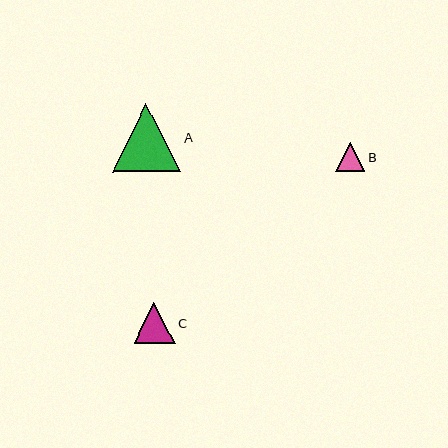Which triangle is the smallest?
Triangle B is the smallest with a size of approximately 29 pixels.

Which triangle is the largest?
Triangle A is the largest with a size of approximately 68 pixels.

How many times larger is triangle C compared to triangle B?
Triangle C is approximately 1.4 times the size of triangle B.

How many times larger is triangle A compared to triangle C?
Triangle A is approximately 1.6 times the size of triangle C.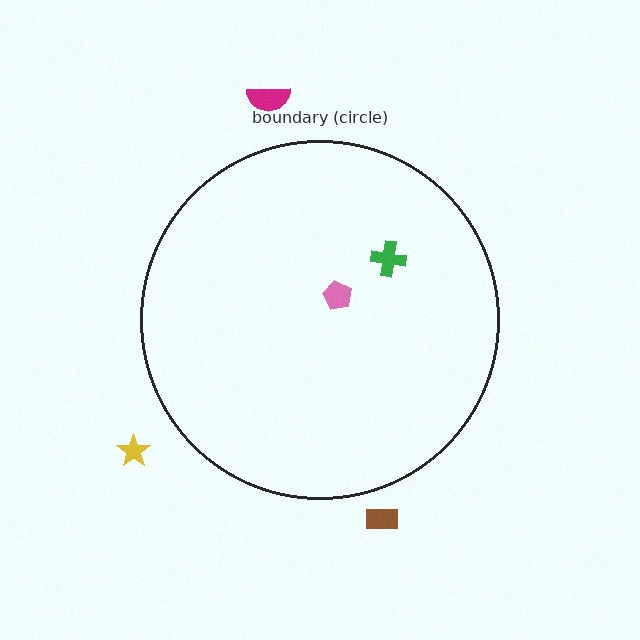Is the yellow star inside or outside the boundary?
Outside.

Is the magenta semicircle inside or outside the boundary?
Outside.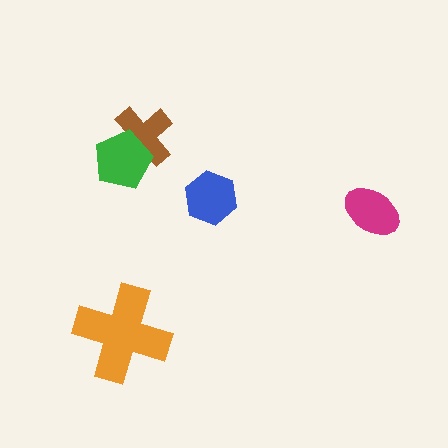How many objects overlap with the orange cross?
0 objects overlap with the orange cross.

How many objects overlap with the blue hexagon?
0 objects overlap with the blue hexagon.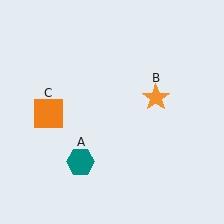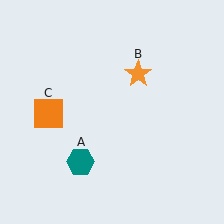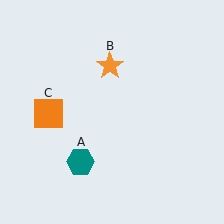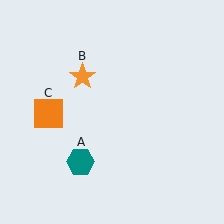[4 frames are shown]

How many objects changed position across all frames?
1 object changed position: orange star (object B).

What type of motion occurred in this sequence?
The orange star (object B) rotated counterclockwise around the center of the scene.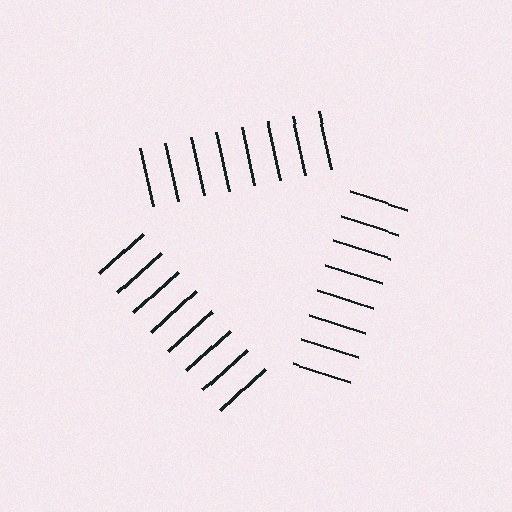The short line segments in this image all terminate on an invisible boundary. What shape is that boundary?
An illusory triangle — the line segments terminate on its edges but no continuous stroke is drawn.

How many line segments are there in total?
24 — 8 along each of the 3 edges.